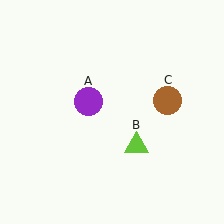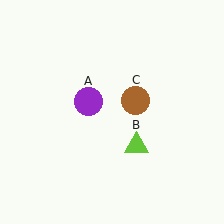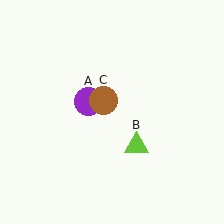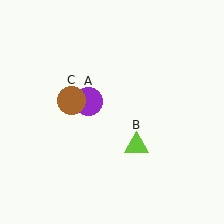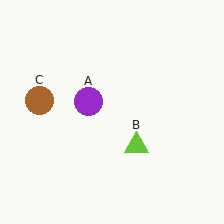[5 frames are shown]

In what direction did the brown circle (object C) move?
The brown circle (object C) moved left.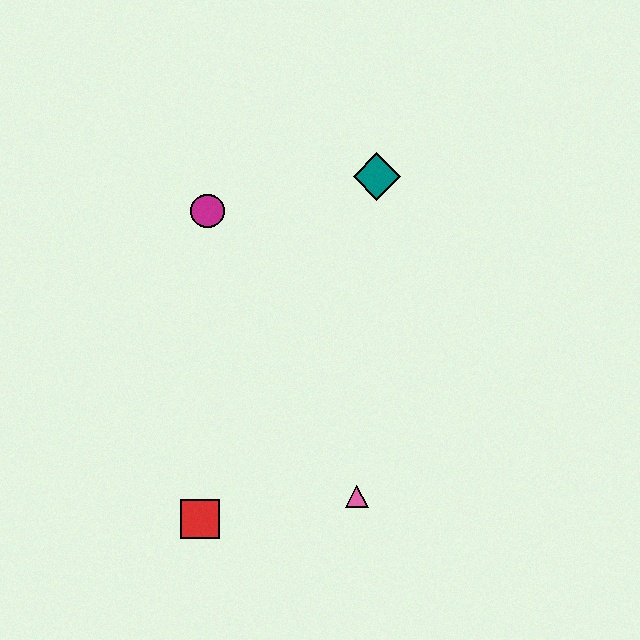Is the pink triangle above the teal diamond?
No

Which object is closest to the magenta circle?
The teal diamond is closest to the magenta circle.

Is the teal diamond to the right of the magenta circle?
Yes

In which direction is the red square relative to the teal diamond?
The red square is below the teal diamond.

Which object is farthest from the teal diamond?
The red square is farthest from the teal diamond.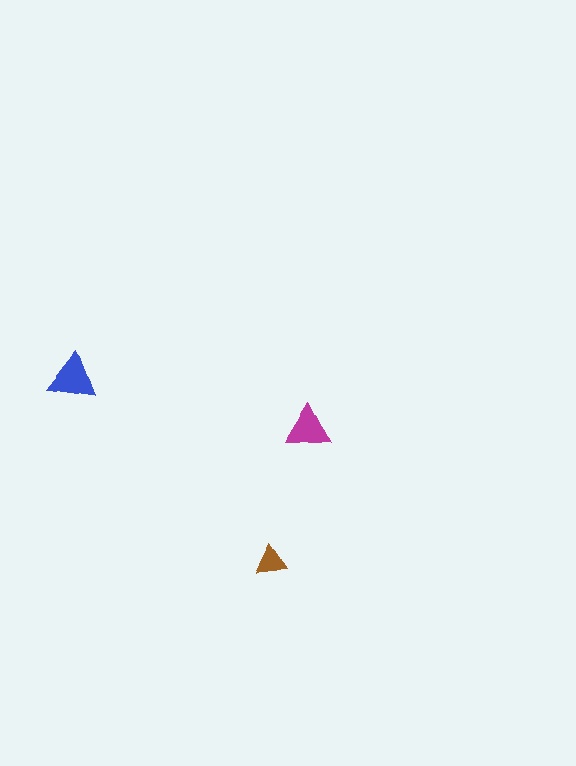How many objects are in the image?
There are 3 objects in the image.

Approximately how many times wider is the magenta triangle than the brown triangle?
About 1.5 times wider.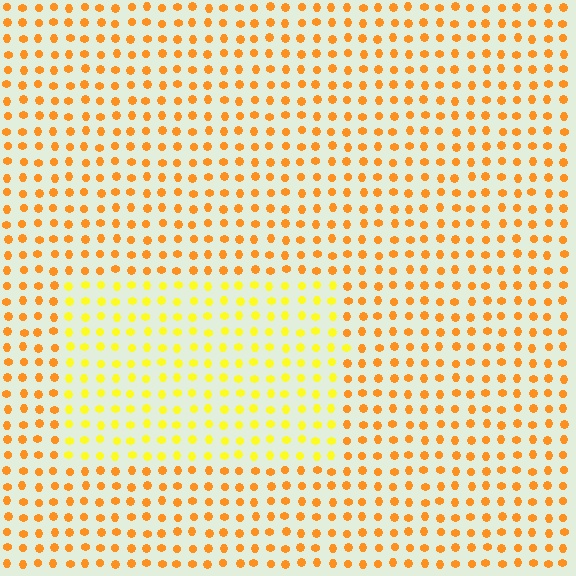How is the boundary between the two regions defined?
The boundary is defined purely by a slight shift in hue (about 30 degrees). Spacing, size, and orientation are identical on both sides.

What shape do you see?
I see a rectangle.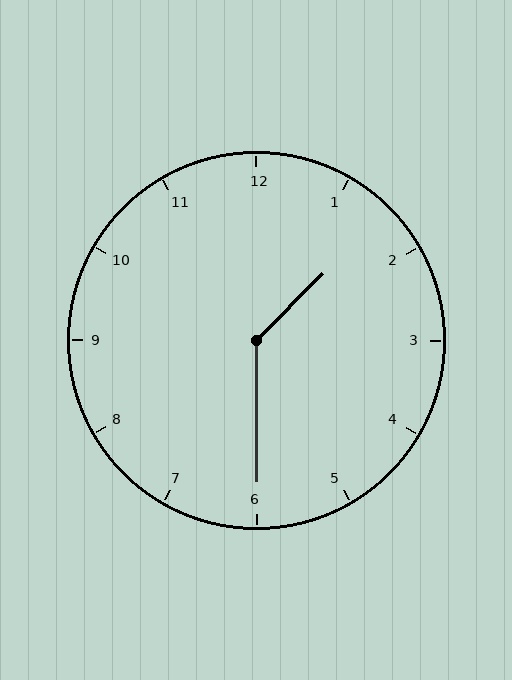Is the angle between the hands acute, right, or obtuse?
It is obtuse.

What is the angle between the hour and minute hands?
Approximately 135 degrees.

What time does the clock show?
1:30.